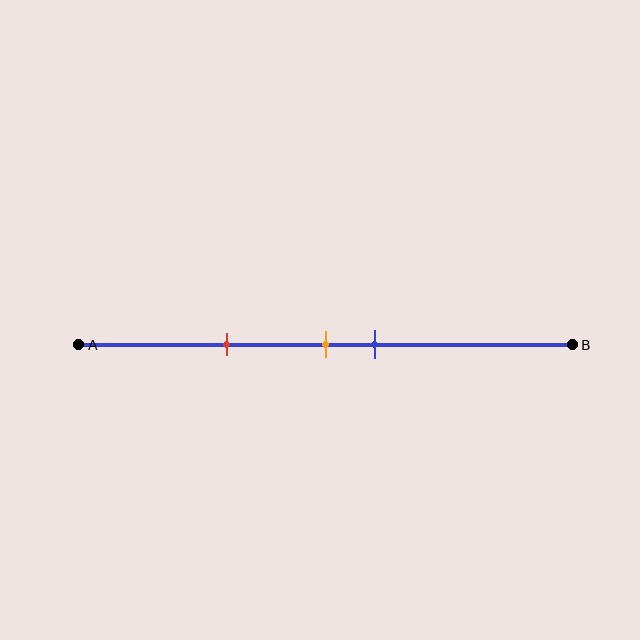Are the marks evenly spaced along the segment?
No, the marks are not evenly spaced.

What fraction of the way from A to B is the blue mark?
The blue mark is approximately 60% (0.6) of the way from A to B.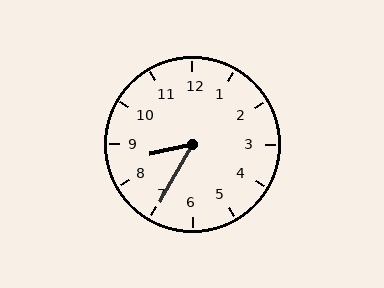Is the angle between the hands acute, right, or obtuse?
It is acute.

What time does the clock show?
8:35.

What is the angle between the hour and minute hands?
Approximately 48 degrees.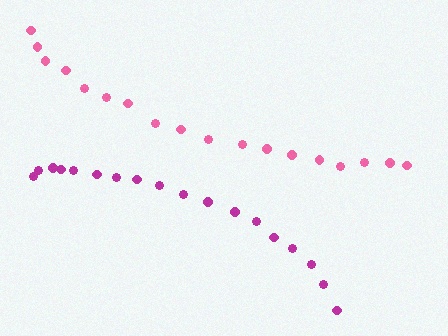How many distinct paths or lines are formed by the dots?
There are 2 distinct paths.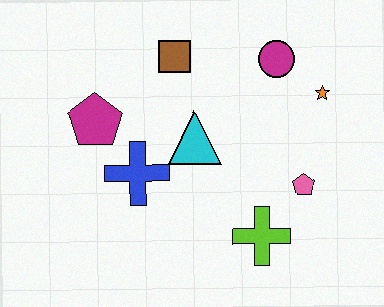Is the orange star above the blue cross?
Yes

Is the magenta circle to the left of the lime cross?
No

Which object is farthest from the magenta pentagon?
The orange star is farthest from the magenta pentagon.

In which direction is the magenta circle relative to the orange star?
The magenta circle is to the left of the orange star.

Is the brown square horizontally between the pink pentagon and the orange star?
No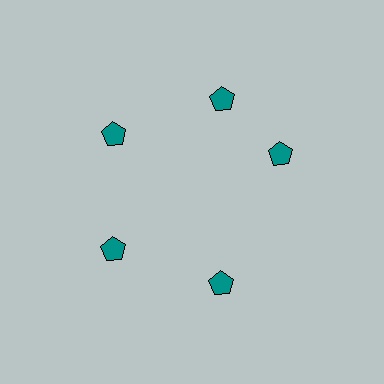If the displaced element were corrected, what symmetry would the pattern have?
It would have 5-fold rotational symmetry — the pattern would map onto itself every 72 degrees.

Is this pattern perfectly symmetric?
No. The 5 teal pentagons are arranged in a ring, but one element near the 3 o'clock position is rotated out of alignment along the ring, breaking the 5-fold rotational symmetry.